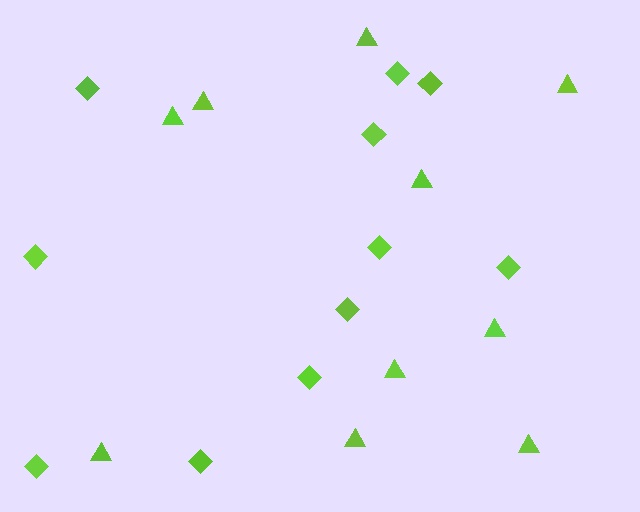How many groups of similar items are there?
There are 2 groups: one group of triangles (10) and one group of diamonds (11).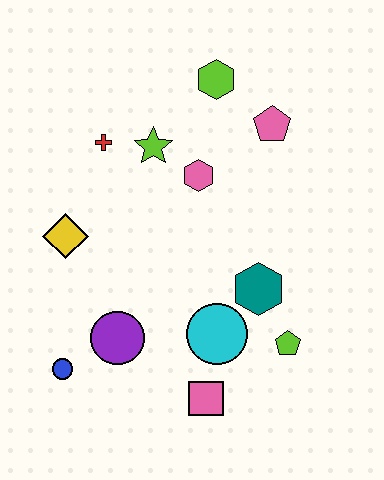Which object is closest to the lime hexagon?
The pink pentagon is closest to the lime hexagon.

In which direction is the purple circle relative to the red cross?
The purple circle is below the red cross.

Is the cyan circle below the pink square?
No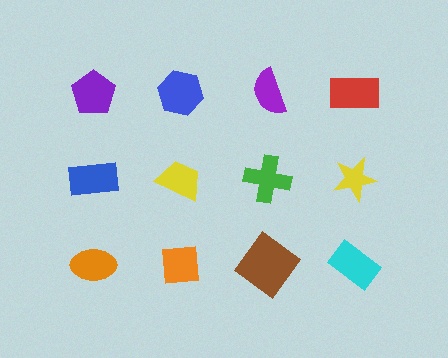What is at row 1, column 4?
A red rectangle.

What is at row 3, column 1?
An orange ellipse.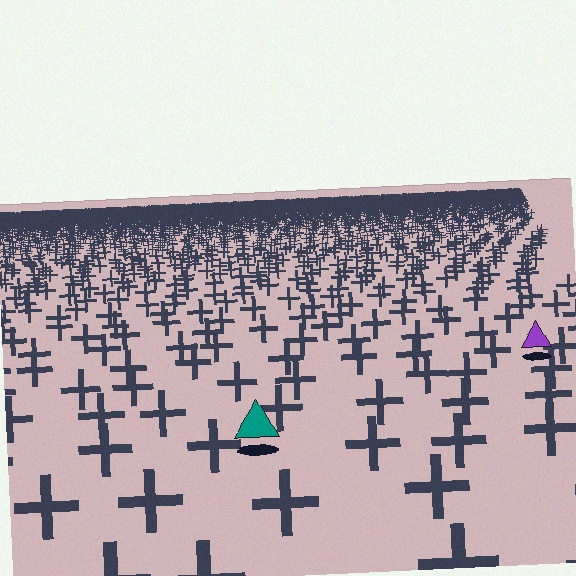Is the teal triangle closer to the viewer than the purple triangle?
Yes. The teal triangle is closer — you can tell from the texture gradient: the ground texture is coarser near it.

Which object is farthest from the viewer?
The purple triangle is farthest from the viewer. It appears smaller and the ground texture around it is denser.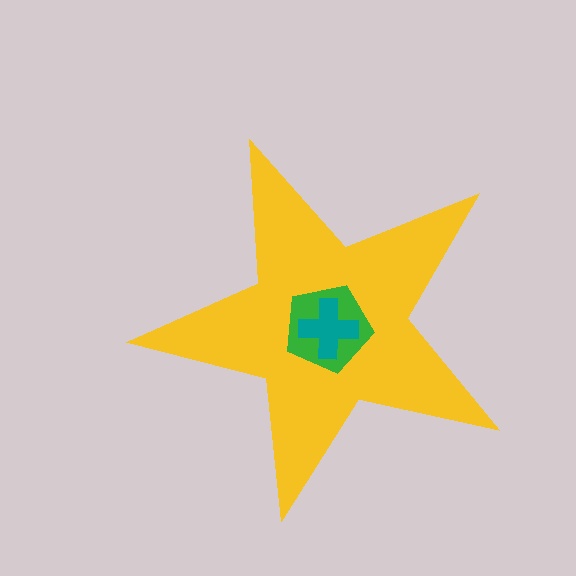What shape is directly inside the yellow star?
The green pentagon.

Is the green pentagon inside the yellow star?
Yes.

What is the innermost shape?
The teal cross.